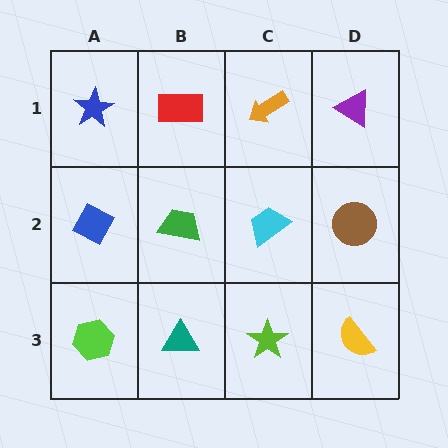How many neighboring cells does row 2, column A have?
3.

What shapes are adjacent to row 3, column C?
A cyan trapezoid (row 2, column C), a teal triangle (row 3, column B), a yellow semicircle (row 3, column D).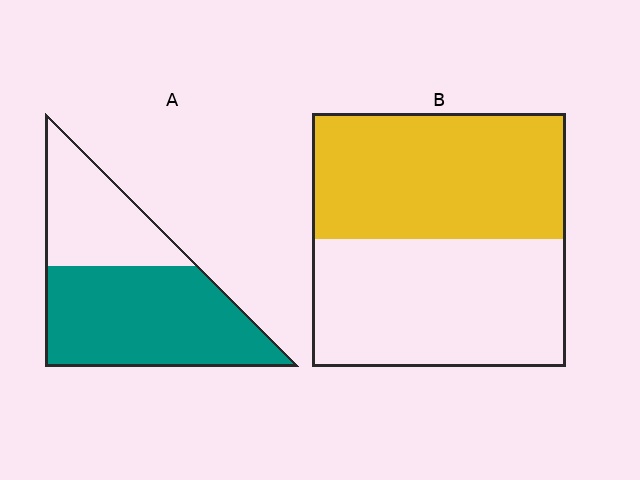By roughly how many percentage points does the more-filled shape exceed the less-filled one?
By roughly 15 percentage points (A over B).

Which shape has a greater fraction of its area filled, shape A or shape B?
Shape A.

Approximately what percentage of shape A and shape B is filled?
A is approximately 65% and B is approximately 50%.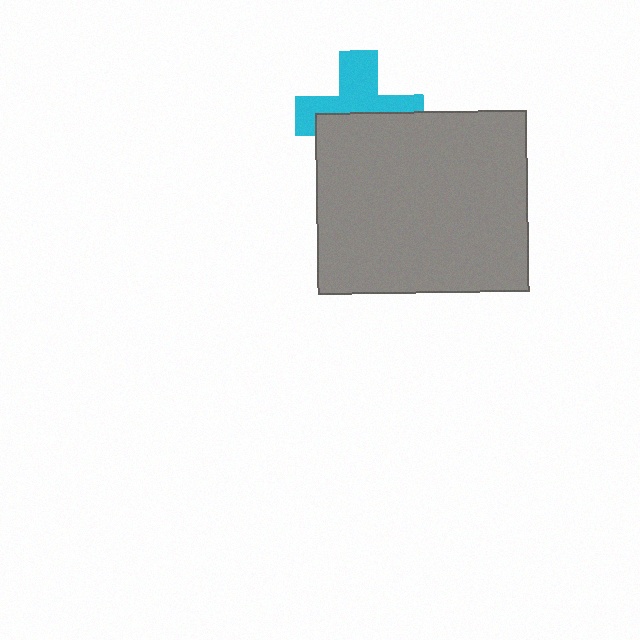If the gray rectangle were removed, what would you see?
You would see the complete cyan cross.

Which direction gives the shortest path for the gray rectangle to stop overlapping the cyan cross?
Moving down gives the shortest separation.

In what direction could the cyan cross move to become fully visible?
The cyan cross could move up. That would shift it out from behind the gray rectangle entirely.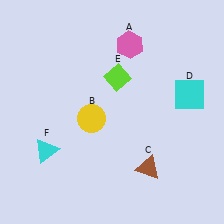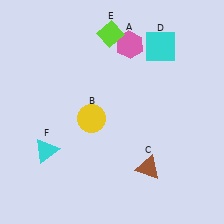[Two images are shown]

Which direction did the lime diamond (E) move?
The lime diamond (E) moved up.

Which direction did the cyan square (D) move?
The cyan square (D) moved up.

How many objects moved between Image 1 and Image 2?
2 objects moved between the two images.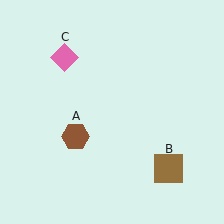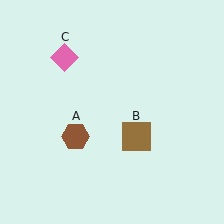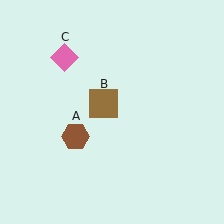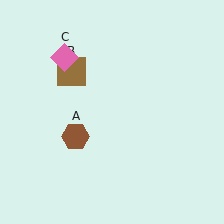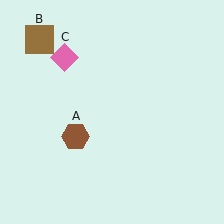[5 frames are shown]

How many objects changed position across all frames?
1 object changed position: brown square (object B).